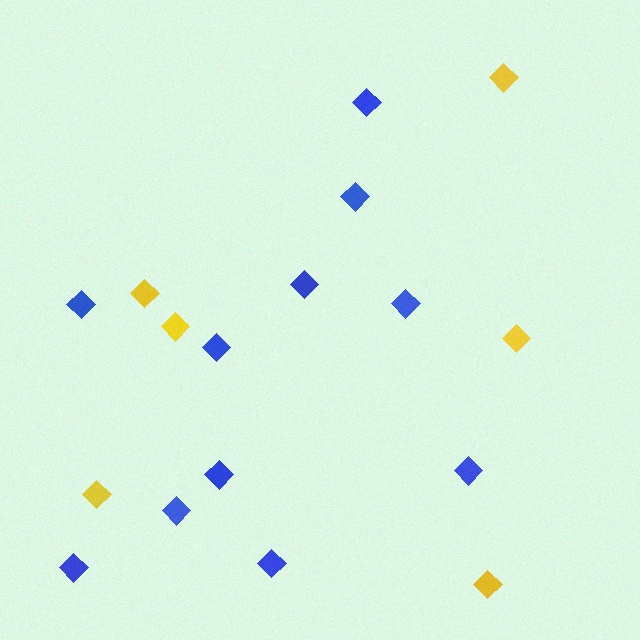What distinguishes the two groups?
There are 2 groups: one group of blue diamonds (11) and one group of yellow diamonds (6).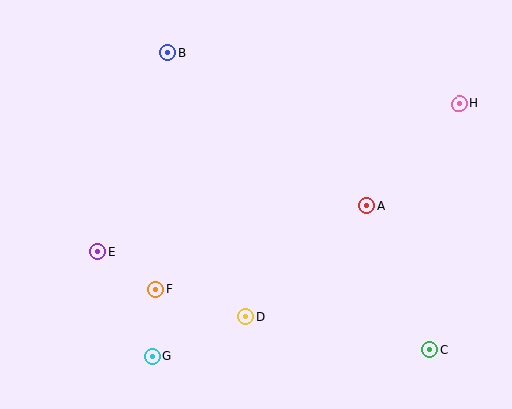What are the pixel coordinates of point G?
Point G is at (152, 356).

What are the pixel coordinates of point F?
Point F is at (156, 289).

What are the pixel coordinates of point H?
Point H is at (460, 104).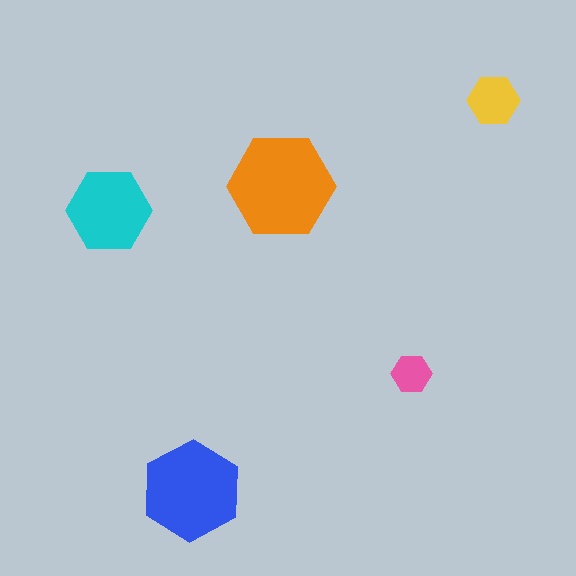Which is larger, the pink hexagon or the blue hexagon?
The blue one.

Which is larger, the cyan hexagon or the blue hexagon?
The blue one.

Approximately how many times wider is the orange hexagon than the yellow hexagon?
About 2 times wider.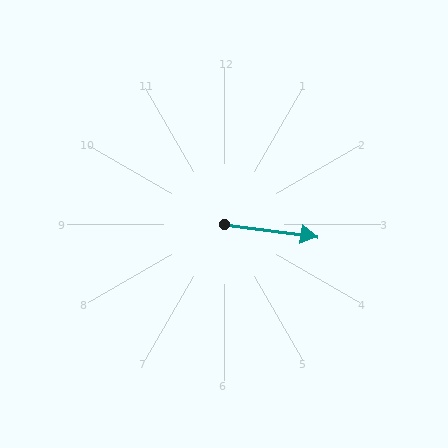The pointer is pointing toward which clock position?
Roughly 3 o'clock.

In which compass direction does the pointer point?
East.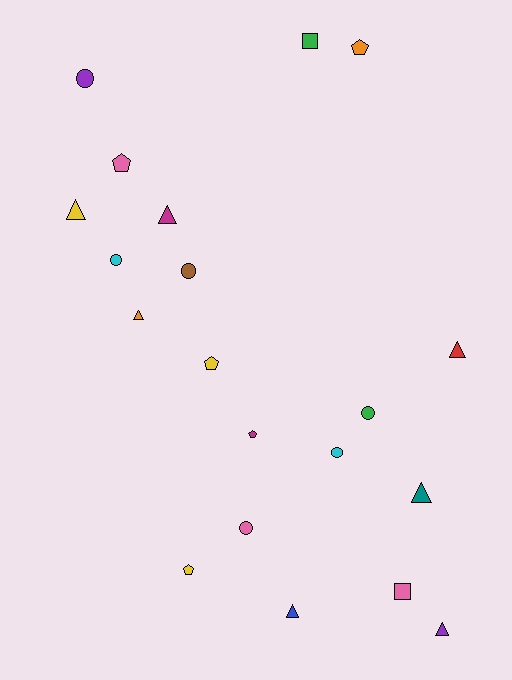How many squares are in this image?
There are 2 squares.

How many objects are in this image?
There are 20 objects.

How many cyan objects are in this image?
There are 2 cyan objects.